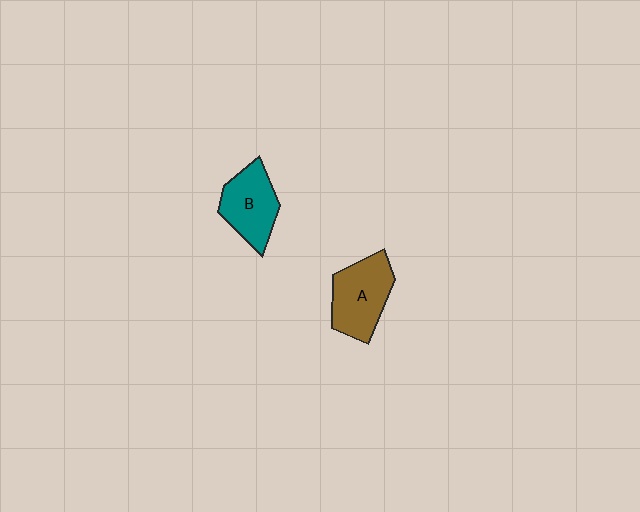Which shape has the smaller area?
Shape B (teal).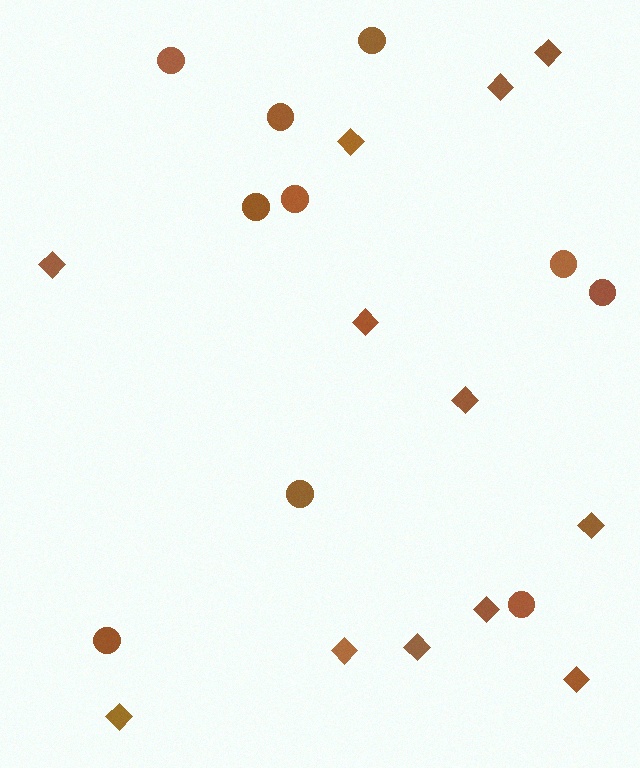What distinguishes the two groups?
There are 2 groups: one group of circles (10) and one group of diamonds (12).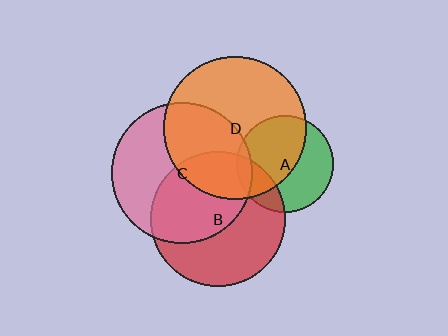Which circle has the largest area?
Circle D (orange).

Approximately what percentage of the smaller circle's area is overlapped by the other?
Approximately 20%.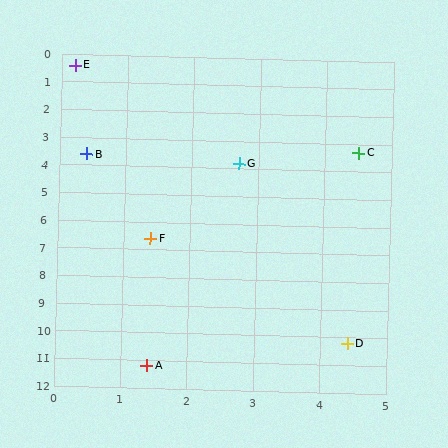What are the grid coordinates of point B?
Point B is at approximately (0.4, 3.6).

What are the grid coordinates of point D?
Point D is at approximately (4.4, 10.2).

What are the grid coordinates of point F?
Point F is at approximately (1.4, 6.6).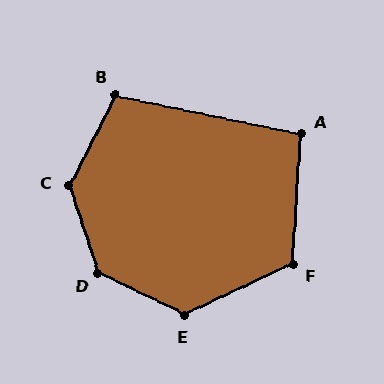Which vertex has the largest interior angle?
D, at approximately 135 degrees.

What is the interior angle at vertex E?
Approximately 128 degrees (obtuse).